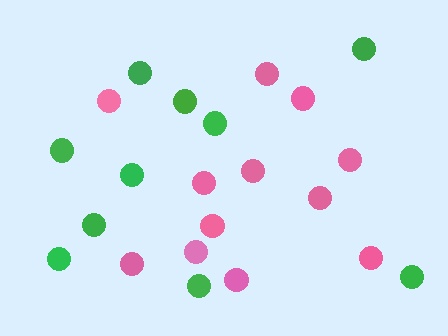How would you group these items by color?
There are 2 groups: one group of green circles (10) and one group of pink circles (12).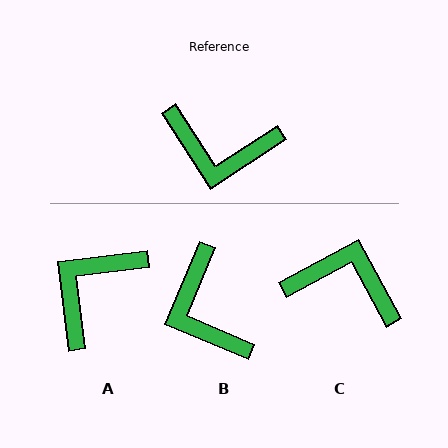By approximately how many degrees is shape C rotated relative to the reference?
Approximately 175 degrees counter-clockwise.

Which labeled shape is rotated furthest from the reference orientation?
C, about 175 degrees away.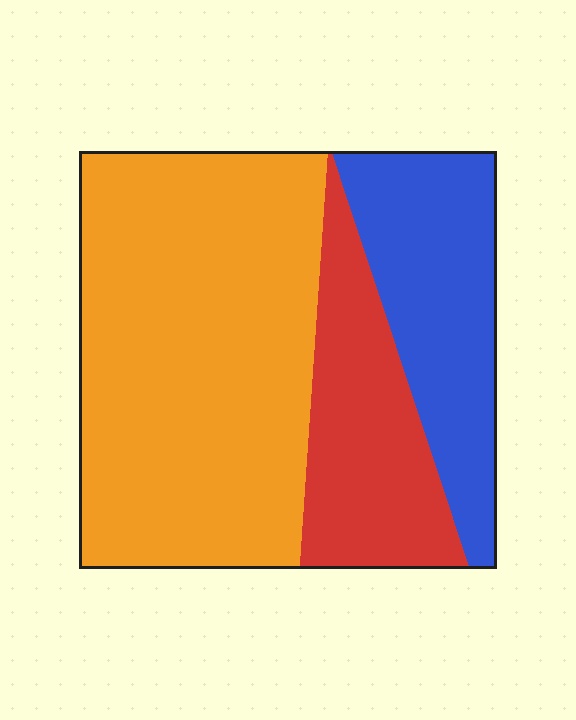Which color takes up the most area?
Orange, at roughly 55%.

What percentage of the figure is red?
Red covers about 20% of the figure.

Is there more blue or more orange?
Orange.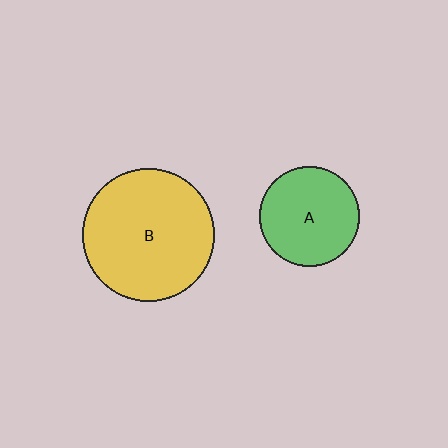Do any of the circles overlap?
No, none of the circles overlap.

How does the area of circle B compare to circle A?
Approximately 1.8 times.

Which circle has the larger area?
Circle B (yellow).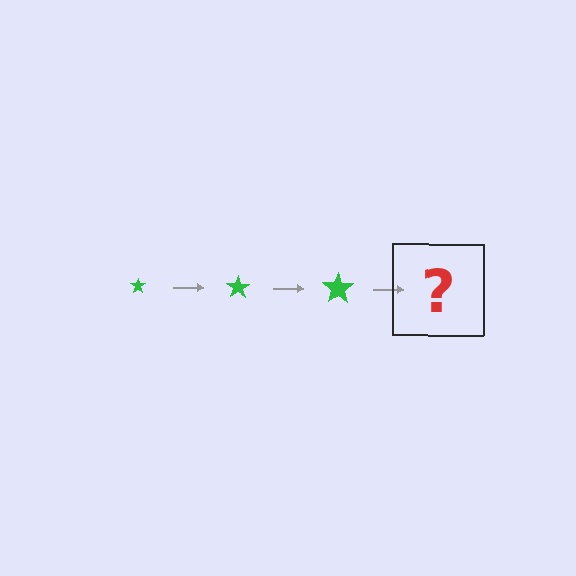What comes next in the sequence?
The next element should be a green star, larger than the previous one.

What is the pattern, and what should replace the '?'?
The pattern is that the star gets progressively larger each step. The '?' should be a green star, larger than the previous one.